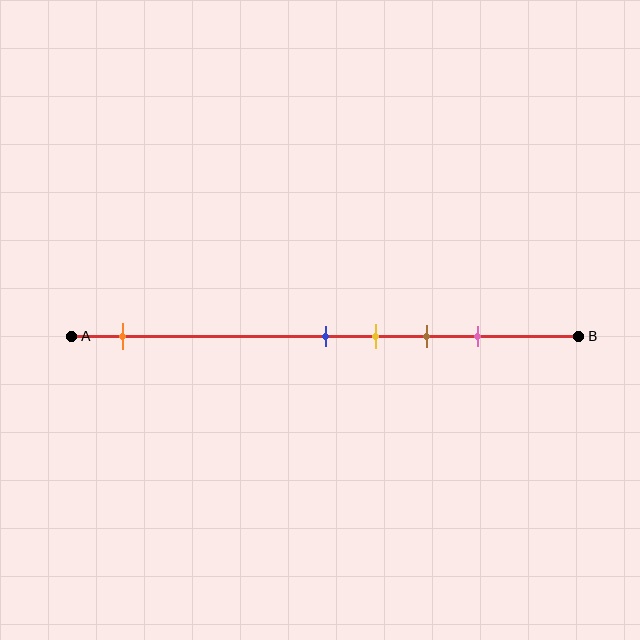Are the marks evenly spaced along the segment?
No, the marks are not evenly spaced.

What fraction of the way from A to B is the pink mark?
The pink mark is approximately 80% (0.8) of the way from A to B.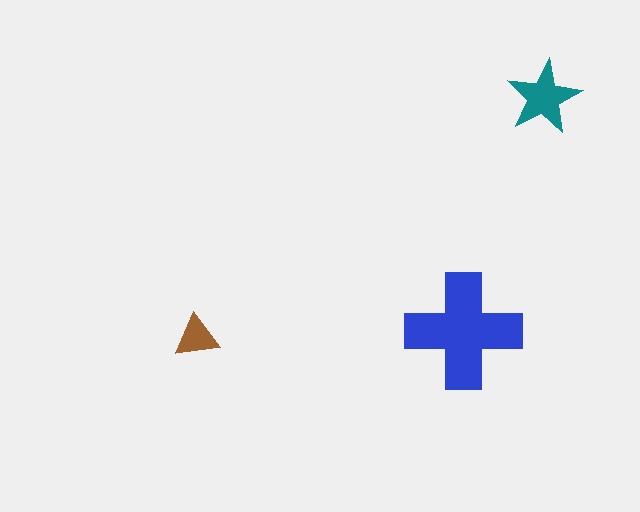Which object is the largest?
The blue cross.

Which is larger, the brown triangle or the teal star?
The teal star.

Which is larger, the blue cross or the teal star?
The blue cross.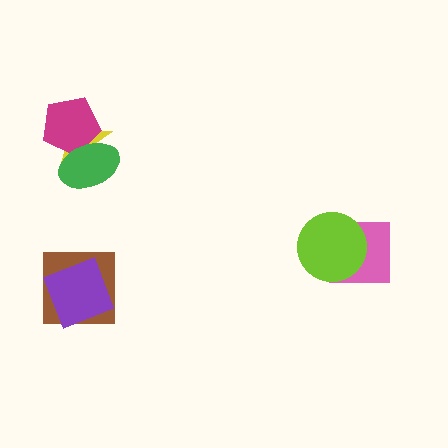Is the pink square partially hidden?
Yes, it is partially covered by another shape.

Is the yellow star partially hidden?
Yes, it is partially covered by another shape.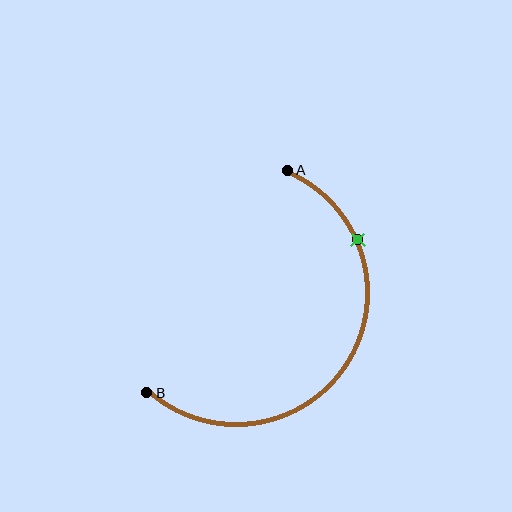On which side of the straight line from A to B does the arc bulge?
The arc bulges to the right of the straight line connecting A and B.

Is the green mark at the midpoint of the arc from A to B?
No. The green mark lies on the arc but is closer to endpoint A. The arc midpoint would be at the point on the curve equidistant along the arc from both A and B.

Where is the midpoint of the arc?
The arc midpoint is the point on the curve farthest from the straight line joining A and B. It sits to the right of that line.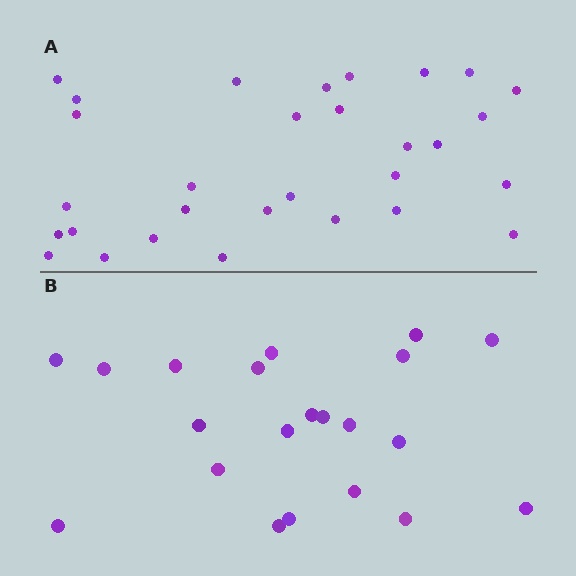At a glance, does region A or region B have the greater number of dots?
Region A (the top region) has more dots.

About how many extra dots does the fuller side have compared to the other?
Region A has roughly 8 or so more dots than region B.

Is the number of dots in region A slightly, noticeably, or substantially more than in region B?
Region A has noticeably more, but not dramatically so. The ratio is roughly 1.4 to 1.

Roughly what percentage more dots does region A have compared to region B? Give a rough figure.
About 45% more.